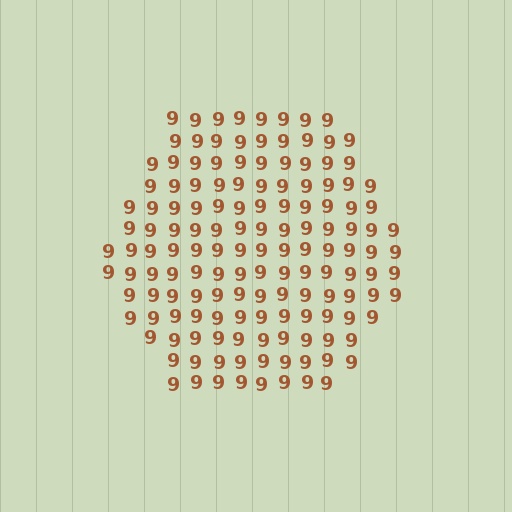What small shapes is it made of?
It is made of small digit 9's.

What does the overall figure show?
The overall figure shows a hexagon.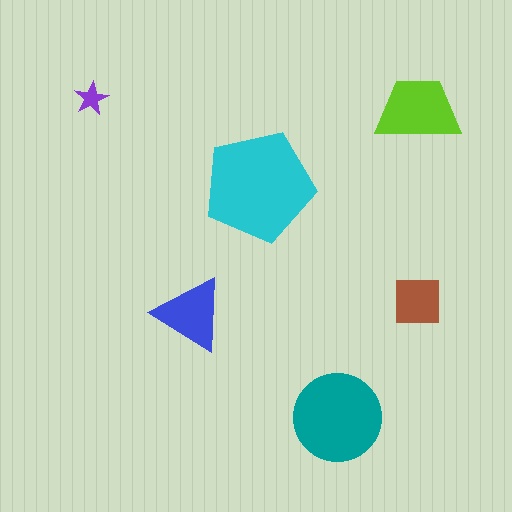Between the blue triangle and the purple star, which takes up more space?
The blue triangle.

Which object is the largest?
The cyan pentagon.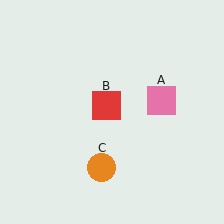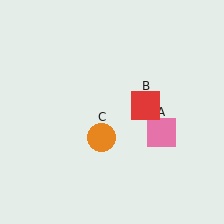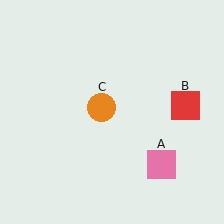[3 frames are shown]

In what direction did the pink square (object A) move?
The pink square (object A) moved down.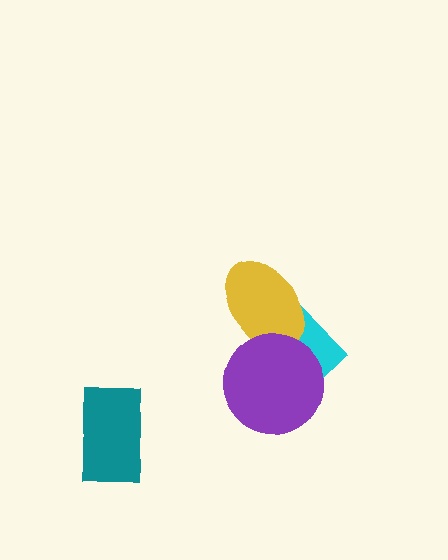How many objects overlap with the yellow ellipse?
2 objects overlap with the yellow ellipse.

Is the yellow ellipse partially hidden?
Yes, it is partially covered by another shape.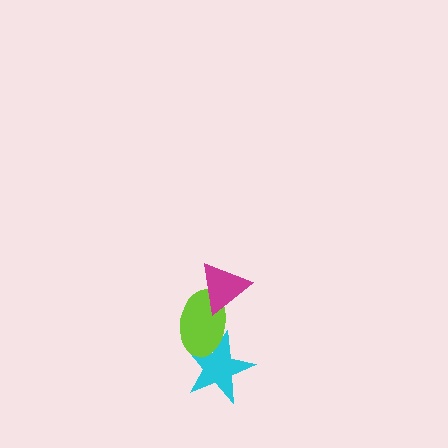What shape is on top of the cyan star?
The lime ellipse is on top of the cyan star.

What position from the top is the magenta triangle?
The magenta triangle is 1st from the top.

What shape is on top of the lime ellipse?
The magenta triangle is on top of the lime ellipse.